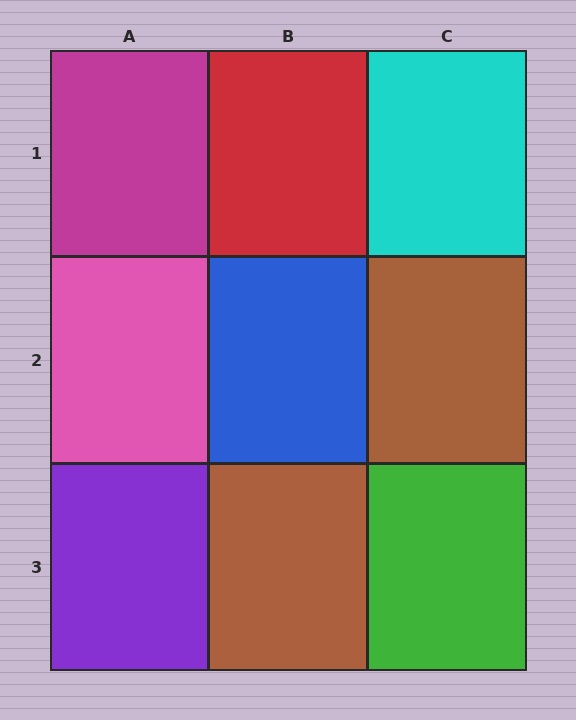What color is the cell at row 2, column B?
Blue.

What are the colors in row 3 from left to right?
Purple, brown, green.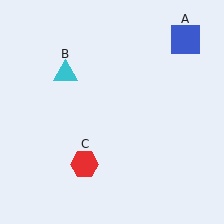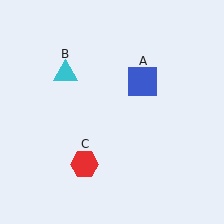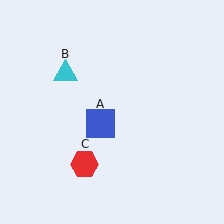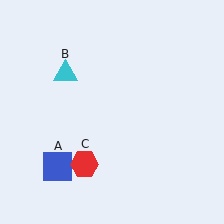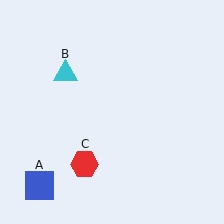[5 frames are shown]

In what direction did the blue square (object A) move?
The blue square (object A) moved down and to the left.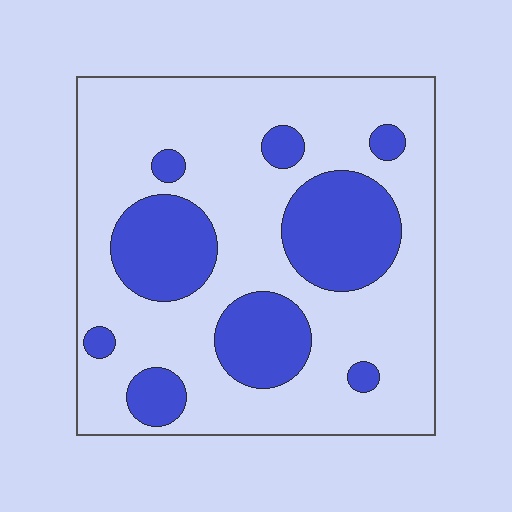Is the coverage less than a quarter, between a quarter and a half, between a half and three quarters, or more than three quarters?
Between a quarter and a half.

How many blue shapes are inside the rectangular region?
9.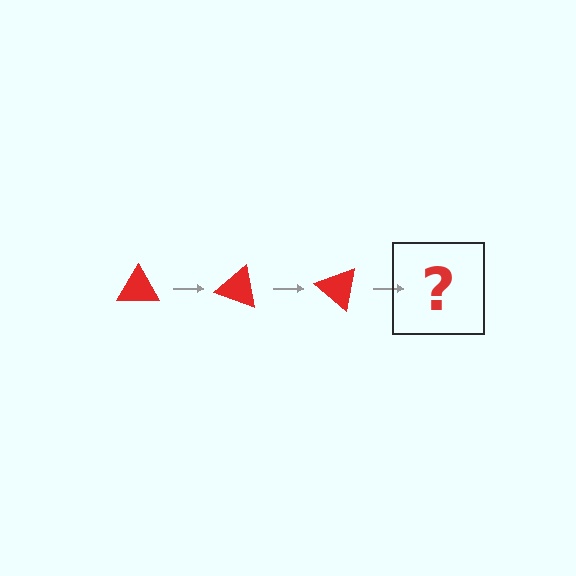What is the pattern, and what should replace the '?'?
The pattern is that the triangle rotates 20 degrees each step. The '?' should be a red triangle rotated 60 degrees.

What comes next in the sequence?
The next element should be a red triangle rotated 60 degrees.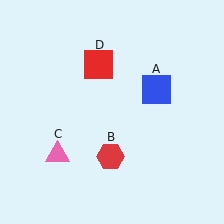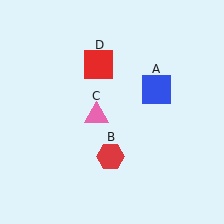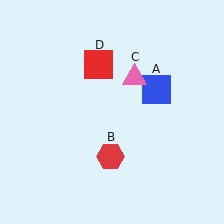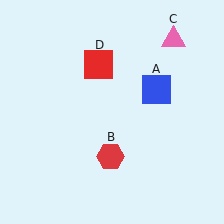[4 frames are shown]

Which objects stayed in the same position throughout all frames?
Blue square (object A) and red hexagon (object B) and red square (object D) remained stationary.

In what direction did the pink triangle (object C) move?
The pink triangle (object C) moved up and to the right.